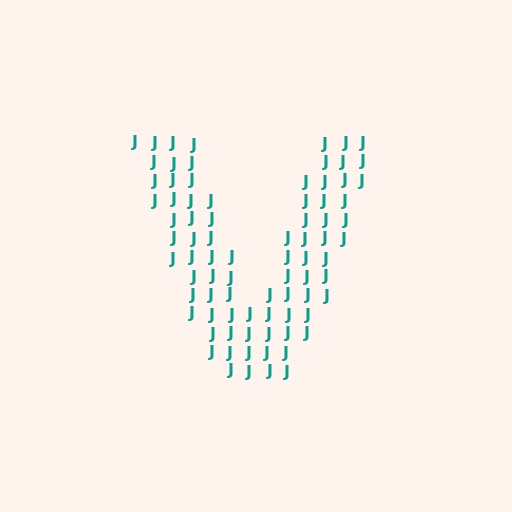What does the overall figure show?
The overall figure shows the letter V.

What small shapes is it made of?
It is made of small letter J's.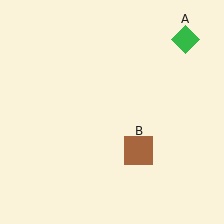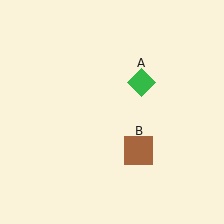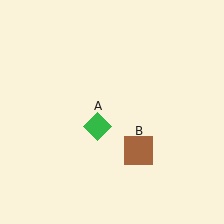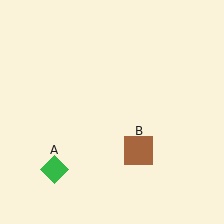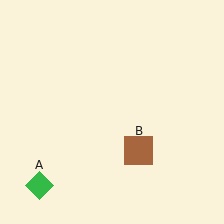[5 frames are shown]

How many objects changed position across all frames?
1 object changed position: green diamond (object A).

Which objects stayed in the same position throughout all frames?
Brown square (object B) remained stationary.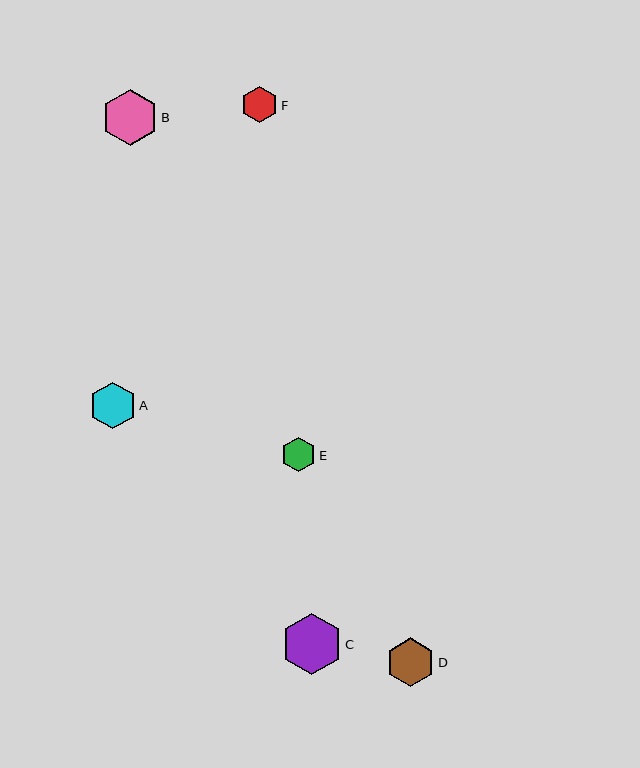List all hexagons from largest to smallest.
From largest to smallest: C, B, D, A, F, E.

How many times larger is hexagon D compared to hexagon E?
Hexagon D is approximately 1.4 times the size of hexagon E.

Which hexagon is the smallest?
Hexagon E is the smallest with a size of approximately 35 pixels.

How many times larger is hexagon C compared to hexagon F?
Hexagon C is approximately 1.7 times the size of hexagon F.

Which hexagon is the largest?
Hexagon C is the largest with a size of approximately 61 pixels.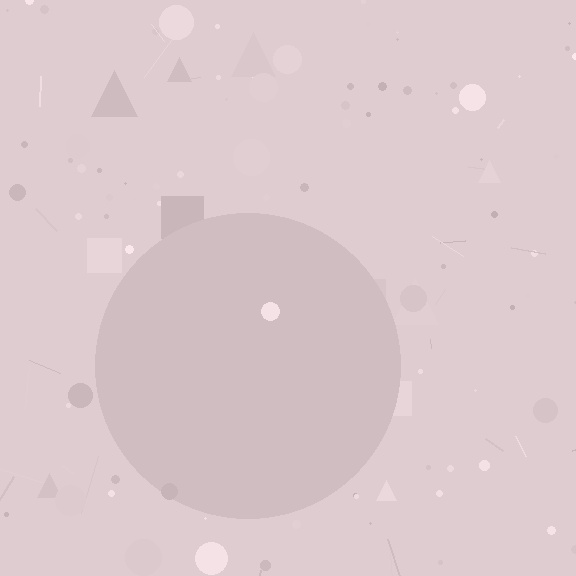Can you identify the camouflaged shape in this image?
The camouflaged shape is a circle.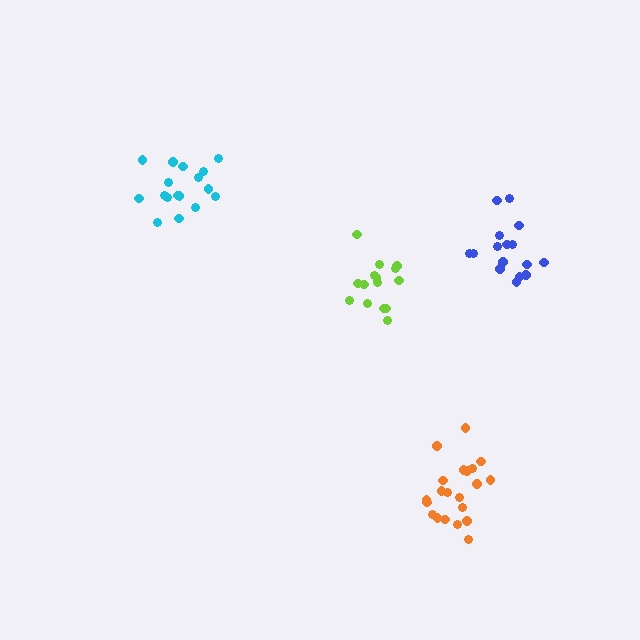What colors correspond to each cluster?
The clusters are colored: blue, cyan, lime, orange.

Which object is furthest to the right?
The blue cluster is rightmost.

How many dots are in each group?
Group 1: 16 dots, Group 2: 17 dots, Group 3: 15 dots, Group 4: 21 dots (69 total).